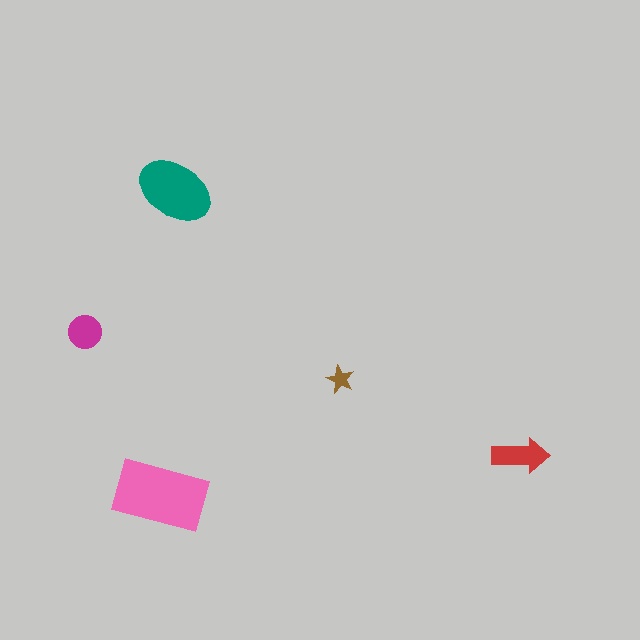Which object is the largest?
The pink rectangle.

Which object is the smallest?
The brown star.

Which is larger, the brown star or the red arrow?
The red arrow.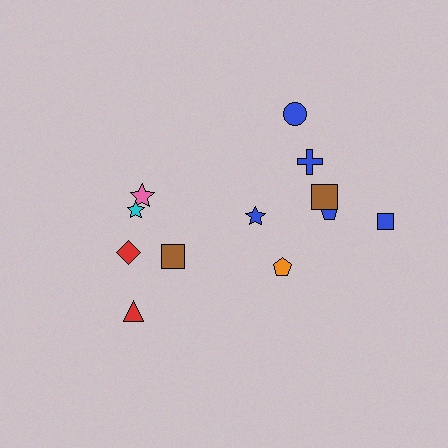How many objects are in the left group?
There are 5 objects.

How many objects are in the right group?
There are 7 objects.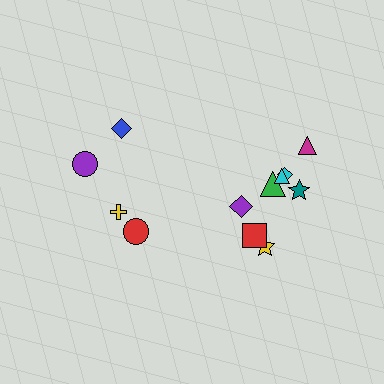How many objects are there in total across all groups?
There are 12 objects.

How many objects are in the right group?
There are 8 objects.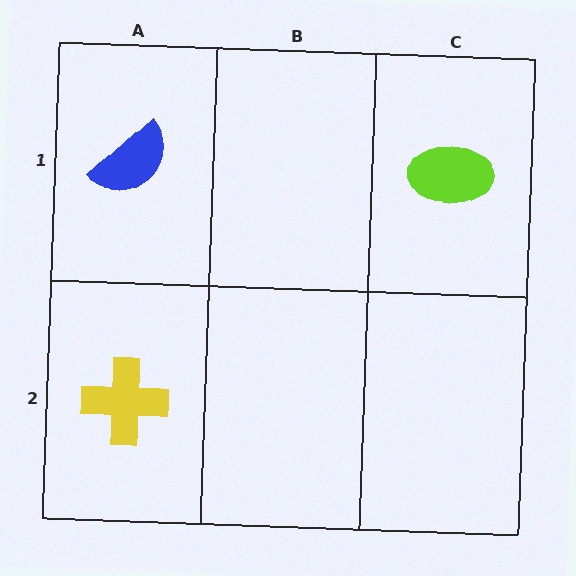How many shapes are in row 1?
2 shapes.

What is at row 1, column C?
A lime ellipse.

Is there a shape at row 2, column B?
No, that cell is empty.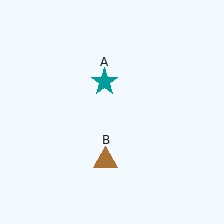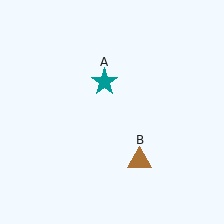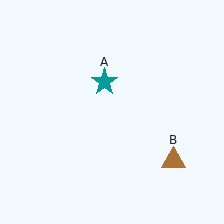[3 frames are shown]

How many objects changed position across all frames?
1 object changed position: brown triangle (object B).